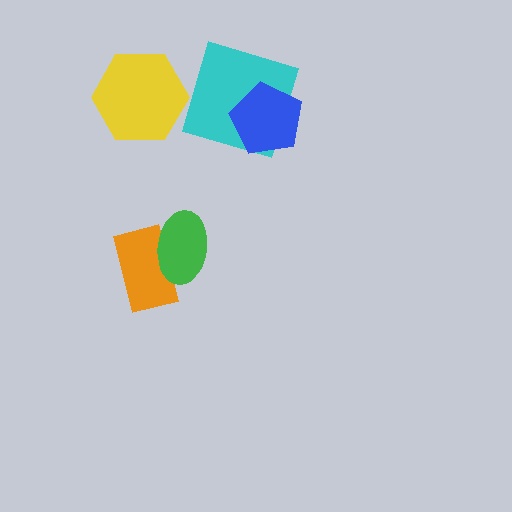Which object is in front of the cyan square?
The blue pentagon is in front of the cyan square.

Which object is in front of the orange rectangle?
The green ellipse is in front of the orange rectangle.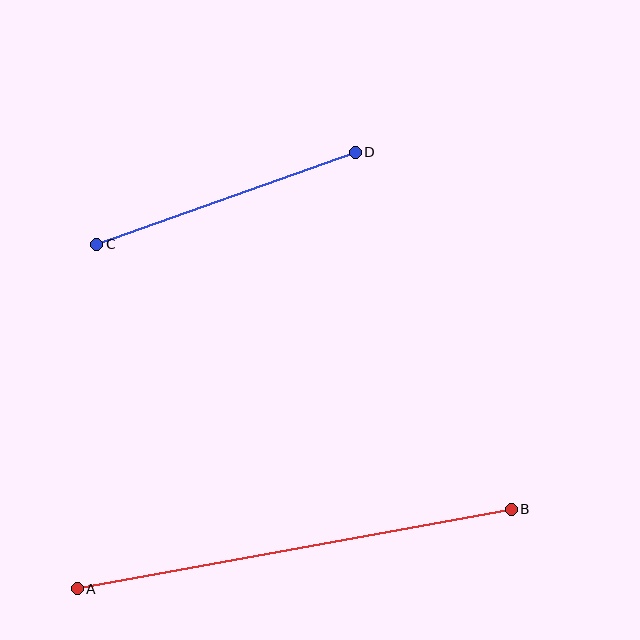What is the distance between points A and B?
The distance is approximately 441 pixels.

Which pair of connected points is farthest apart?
Points A and B are farthest apart.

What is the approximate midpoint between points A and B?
The midpoint is at approximately (294, 549) pixels.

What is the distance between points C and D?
The distance is approximately 274 pixels.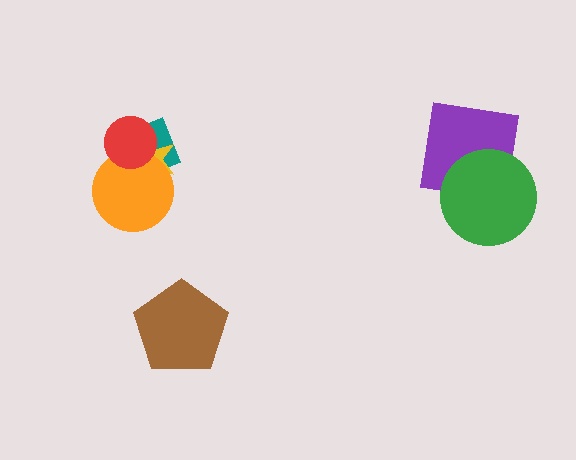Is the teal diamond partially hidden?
Yes, it is partially covered by another shape.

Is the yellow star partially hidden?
Yes, it is partially covered by another shape.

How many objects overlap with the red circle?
3 objects overlap with the red circle.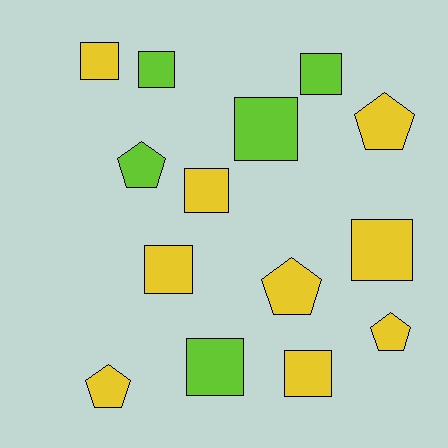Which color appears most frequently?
Yellow, with 9 objects.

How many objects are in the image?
There are 14 objects.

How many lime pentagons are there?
There is 1 lime pentagon.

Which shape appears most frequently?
Square, with 9 objects.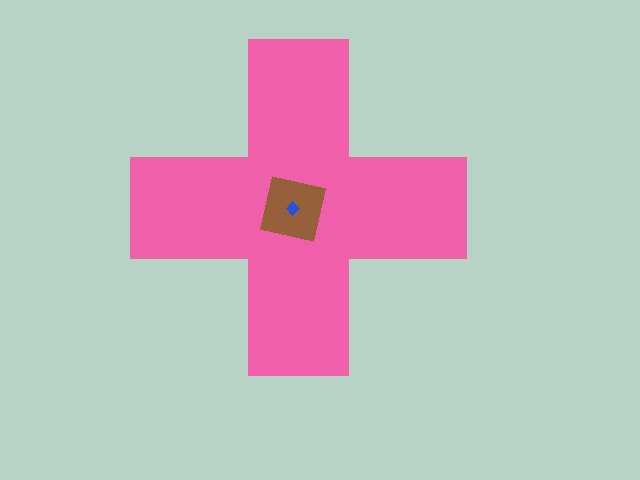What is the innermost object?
The blue diamond.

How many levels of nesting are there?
3.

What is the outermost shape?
The pink cross.